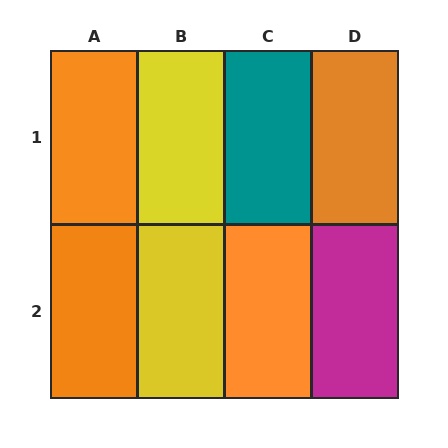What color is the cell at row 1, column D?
Orange.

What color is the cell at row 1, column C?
Teal.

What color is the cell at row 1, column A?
Orange.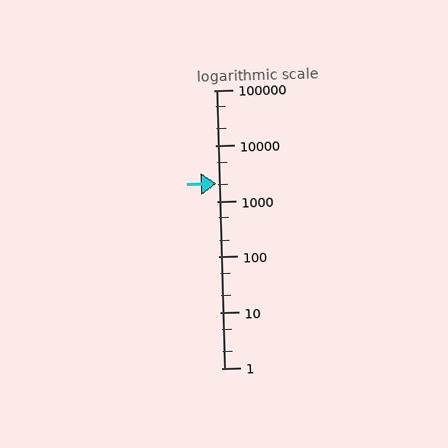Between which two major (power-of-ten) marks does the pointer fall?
The pointer is between 1000 and 10000.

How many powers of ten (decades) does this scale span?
The scale spans 5 decades, from 1 to 100000.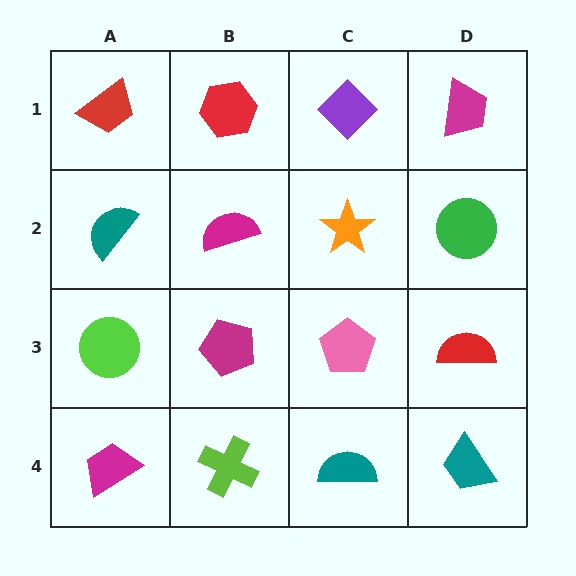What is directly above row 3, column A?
A teal semicircle.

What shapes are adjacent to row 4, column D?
A red semicircle (row 3, column D), a teal semicircle (row 4, column C).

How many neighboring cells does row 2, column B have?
4.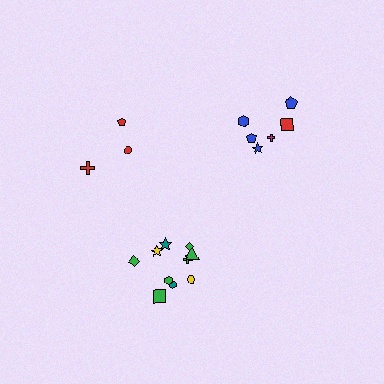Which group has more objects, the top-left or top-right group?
The top-right group.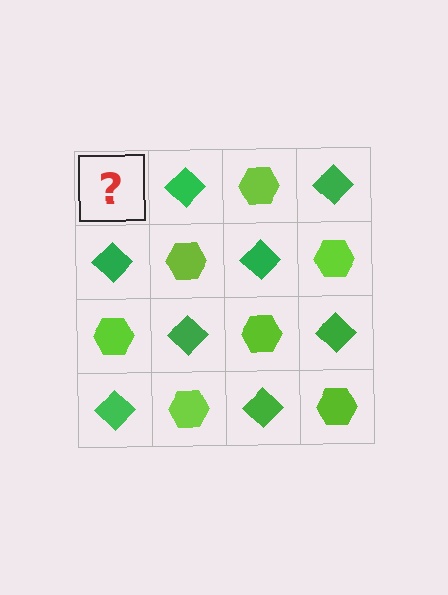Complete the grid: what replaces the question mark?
The question mark should be replaced with a lime hexagon.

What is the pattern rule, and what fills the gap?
The rule is that it alternates lime hexagon and green diamond in a checkerboard pattern. The gap should be filled with a lime hexagon.